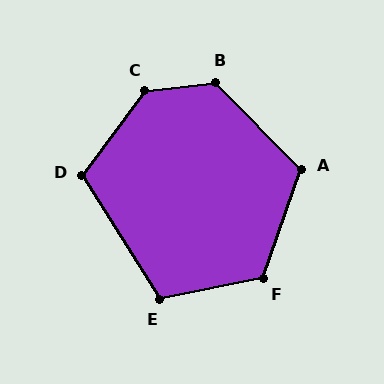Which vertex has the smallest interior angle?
D, at approximately 111 degrees.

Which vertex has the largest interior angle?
C, at approximately 133 degrees.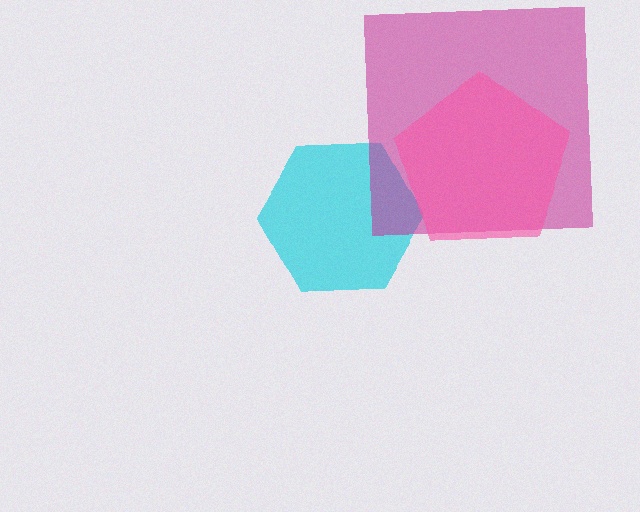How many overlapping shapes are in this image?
There are 3 overlapping shapes in the image.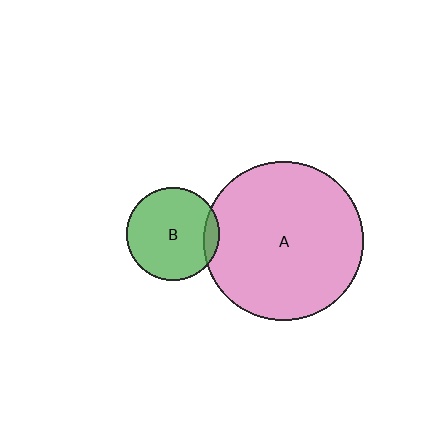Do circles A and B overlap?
Yes.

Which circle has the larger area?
Circle A (pink).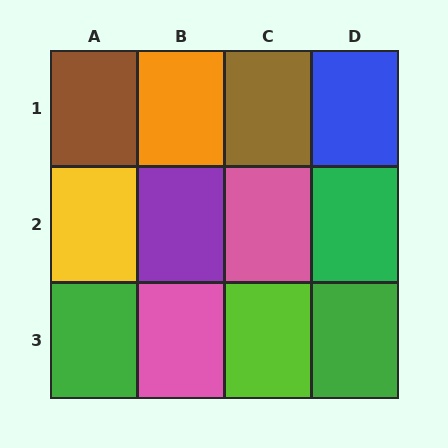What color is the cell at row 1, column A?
Brown.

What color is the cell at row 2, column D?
Green.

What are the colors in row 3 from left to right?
Green, pink, lime, green.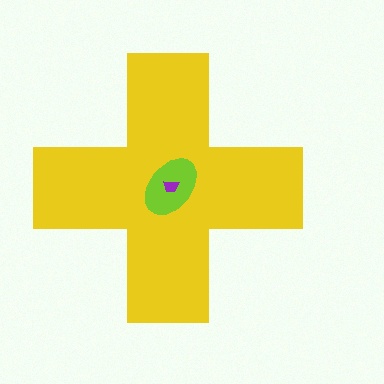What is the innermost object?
The purple trapezoid.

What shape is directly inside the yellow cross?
The lime ellipse.